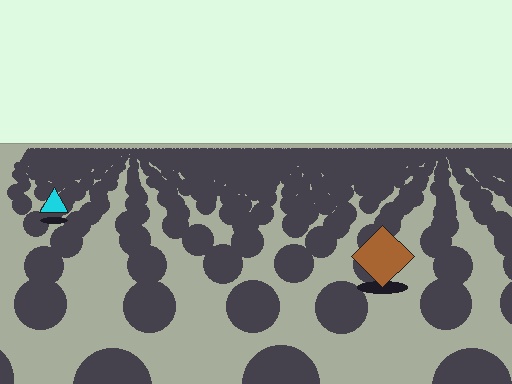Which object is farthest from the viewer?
The cyan triangle is farthest from the viewer. It appears smaller and the ground texture around it is denser.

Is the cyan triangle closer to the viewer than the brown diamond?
No. The brown diamond is closer — you can tell from the texture gradient: the ground texture is coarser near it.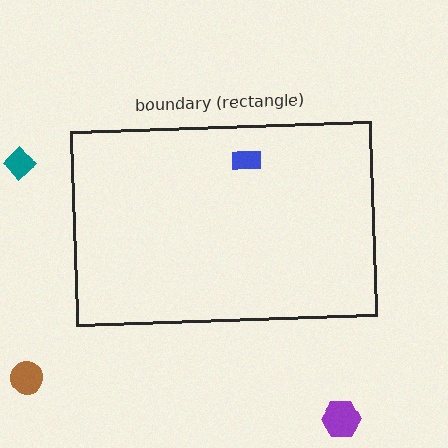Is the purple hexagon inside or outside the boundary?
Outside.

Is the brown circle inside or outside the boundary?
Outside.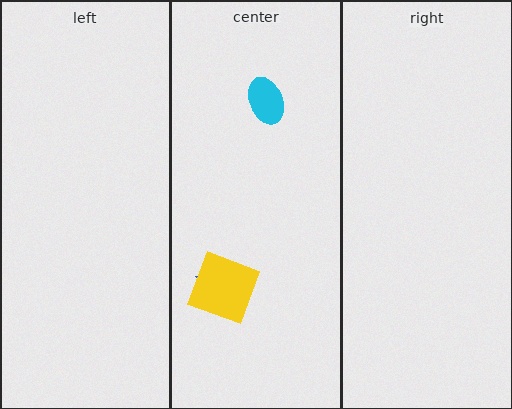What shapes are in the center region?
The blue star, the yellow square, the cyan ellipse.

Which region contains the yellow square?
The center region.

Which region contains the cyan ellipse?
The center region.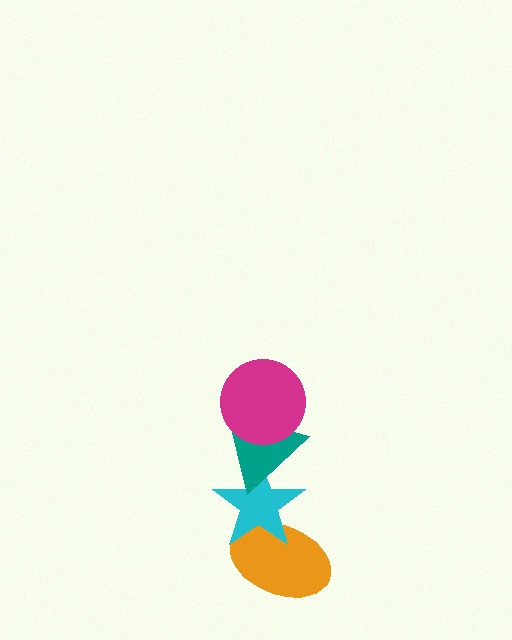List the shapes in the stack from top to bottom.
From top to bottom: the magenta circle, the teal triangle, the cyan star, the orange ellipse.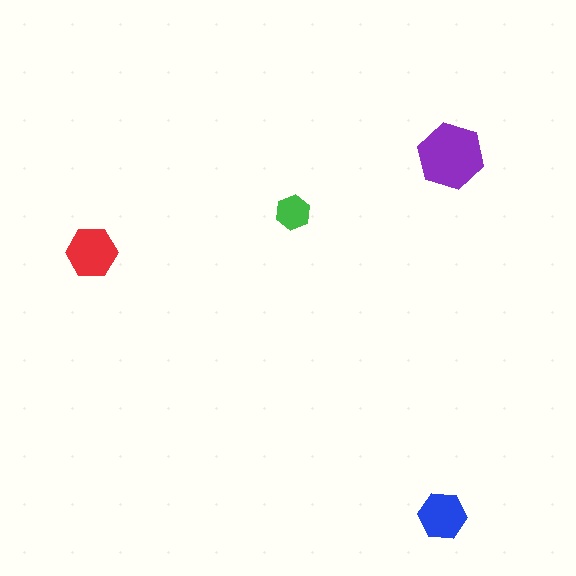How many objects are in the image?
There are 4 objects in the image.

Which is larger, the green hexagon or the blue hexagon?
The blue one.